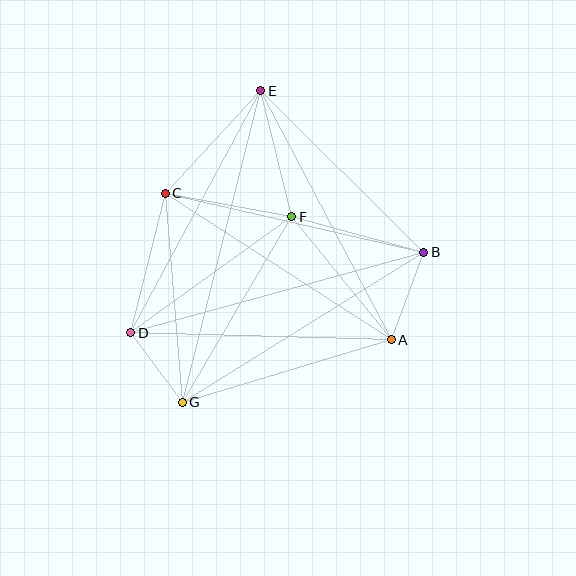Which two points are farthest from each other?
Points E and G are farthest from each other.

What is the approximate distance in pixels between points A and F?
The distance between A and F is approximately 158 pixels.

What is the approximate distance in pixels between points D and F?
The distance between D and F is approximately 198 pixels.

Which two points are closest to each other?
Points D and G are closest to each other.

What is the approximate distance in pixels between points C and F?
The distance between C and F is approximately 128 pixels.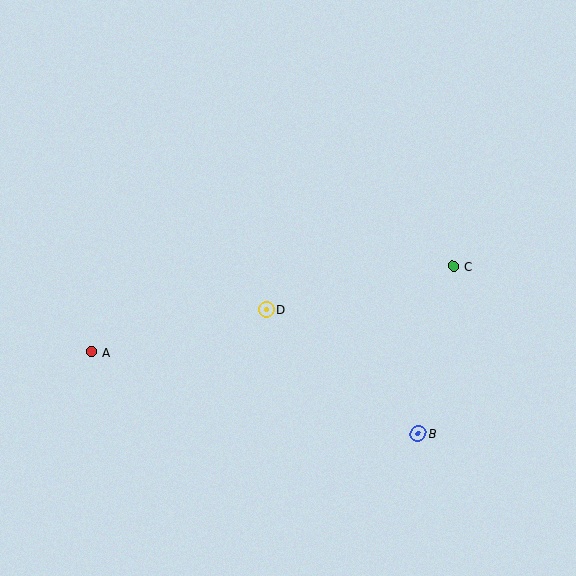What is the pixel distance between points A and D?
The distance between A and D is 180 pixels.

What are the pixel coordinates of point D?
Point D is at (266, 309).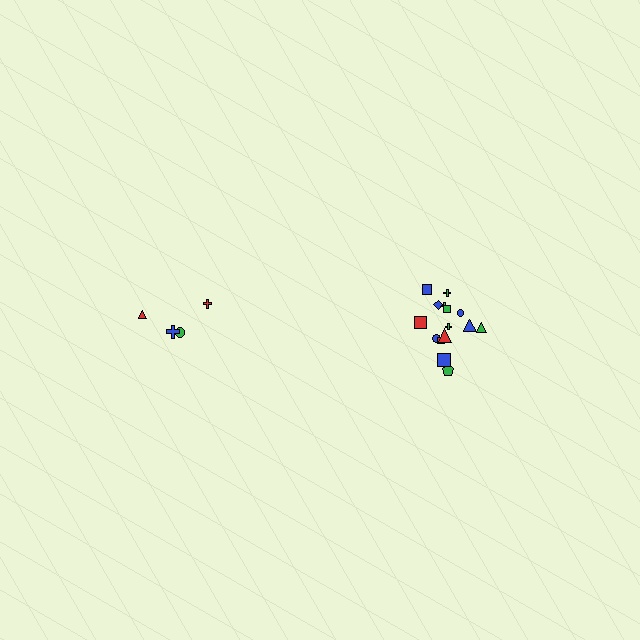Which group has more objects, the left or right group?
The right group.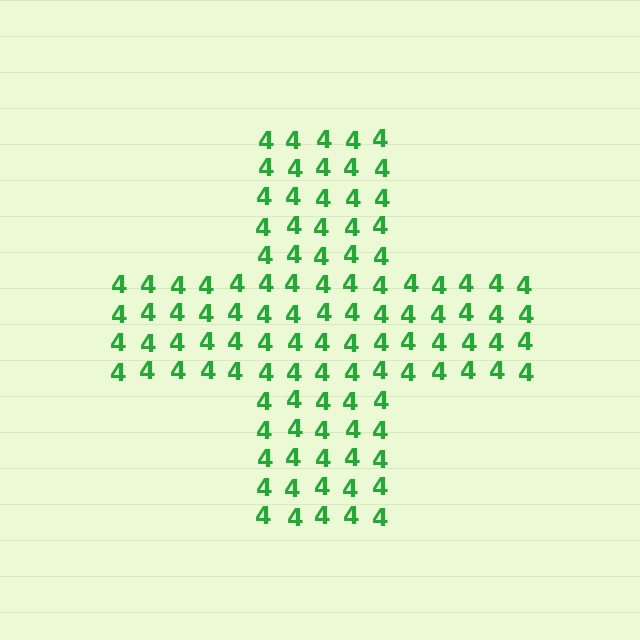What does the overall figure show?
The overall figure shows a cross.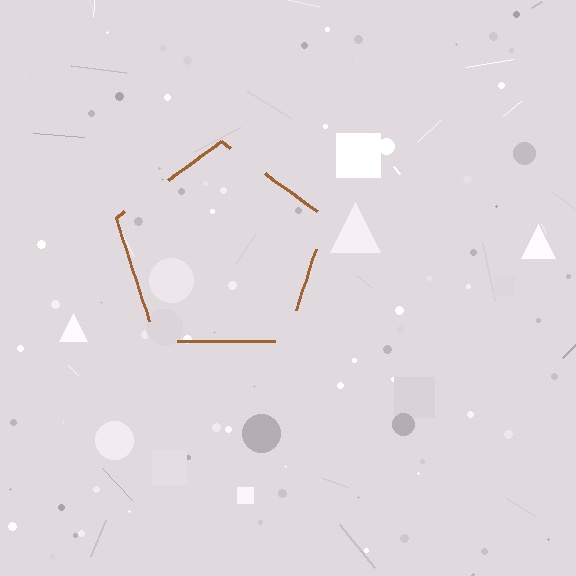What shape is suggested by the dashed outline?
The dashed outline suggests a pentagon.